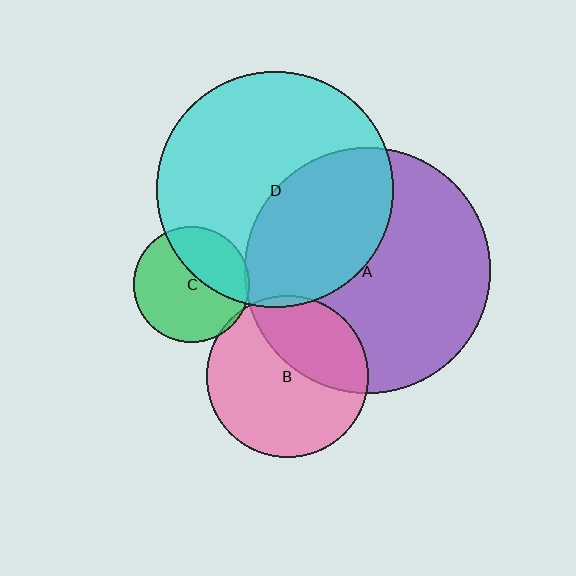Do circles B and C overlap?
Yes.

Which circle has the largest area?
Circle A (purple).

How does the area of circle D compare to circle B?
Approximately 2.1 times.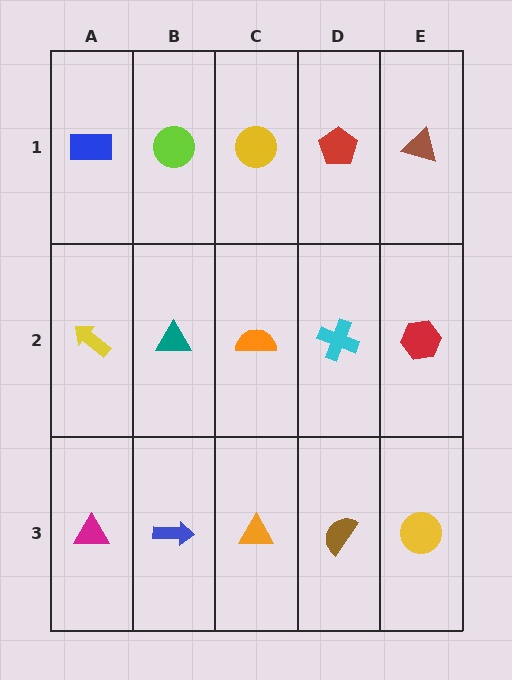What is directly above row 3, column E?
A red hexagon.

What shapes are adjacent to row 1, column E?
A red hexagon (row 2, column E), a red pentagon (row 1, column D).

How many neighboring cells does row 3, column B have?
3.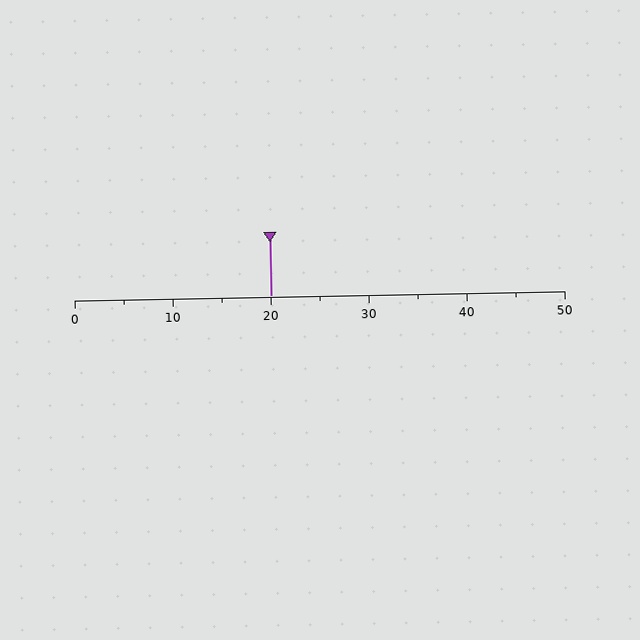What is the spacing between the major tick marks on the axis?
The major ticks are spaced 10 apart.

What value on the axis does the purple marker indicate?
The marker indicates approximately 20.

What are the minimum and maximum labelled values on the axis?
The axis runs from 0 to 50.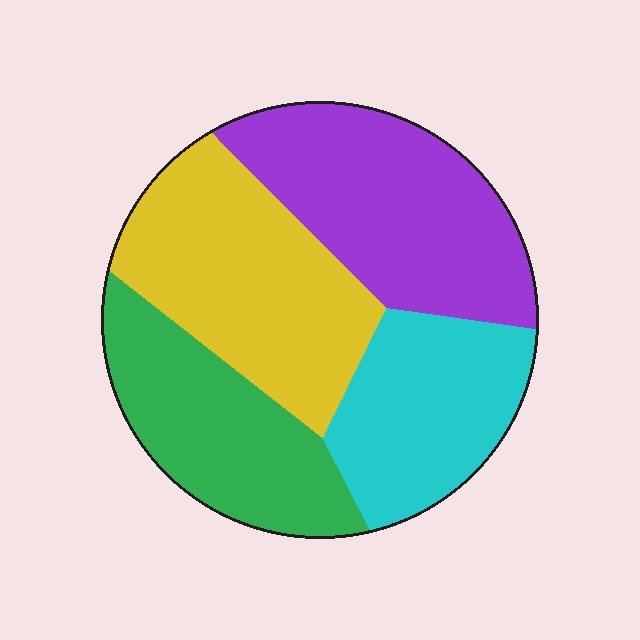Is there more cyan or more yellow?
Yellow.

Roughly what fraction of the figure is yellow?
Yellow takes up between a sixth and a third of the figure.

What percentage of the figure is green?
Green takes up less than a quarter of the figure.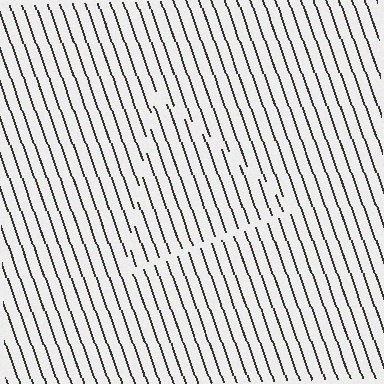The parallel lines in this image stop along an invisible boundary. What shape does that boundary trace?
An illusory triangle. The interior of the shape contains the same grating, shifted by half a period — the contour is defined by the phase discontinuity where line-ends from the inner and outer gratings abut.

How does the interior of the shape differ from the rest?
The interior of the shape contains the same grating, shifted by half a period — the contour is defined by the phase discontinuity where line-ends from the inner and outer gratings abut.